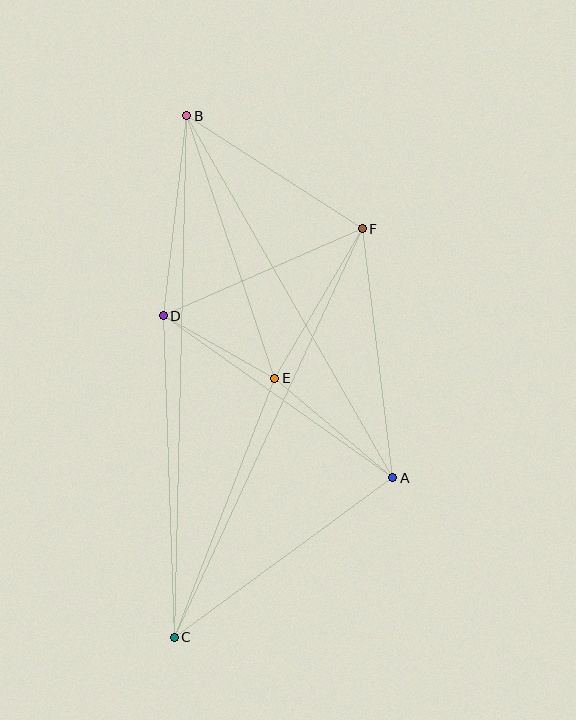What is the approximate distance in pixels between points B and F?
The distance between B and F is approximately 209 pixels.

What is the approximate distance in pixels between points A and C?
The distance between A and C is approximately 271 pixels.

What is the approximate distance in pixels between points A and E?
The distance between A and E is approximately 154 pixels.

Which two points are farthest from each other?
Points B and C are farthest from each other.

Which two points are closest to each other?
Points D and E are closest to each other.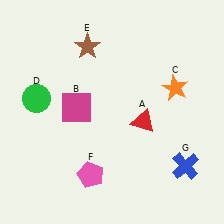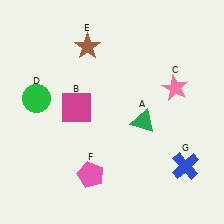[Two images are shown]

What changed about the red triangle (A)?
In Image 1, A is red. In Image 2, it changed to green.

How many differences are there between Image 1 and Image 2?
There are 2 differences between the two images.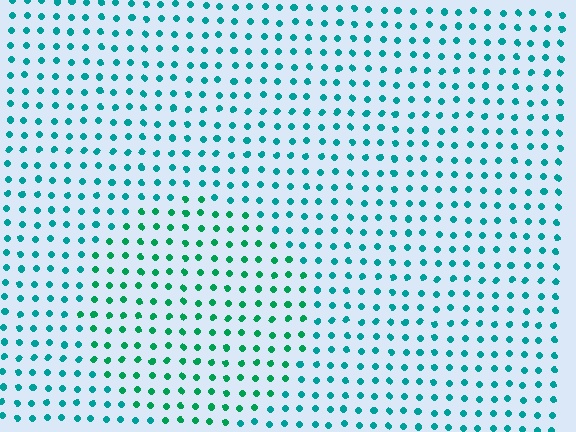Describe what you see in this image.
The image is filled with small teal elements in a uniform arrangement. A circle-shaped region is visible where the elements are tinted to a slightly different hue, forming a subtle color boundary.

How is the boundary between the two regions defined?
The boundary is defined purely by a slight shift in hue (about 28 degrees). Spacing, size, and orientation are identical on both sides.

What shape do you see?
I see a circle.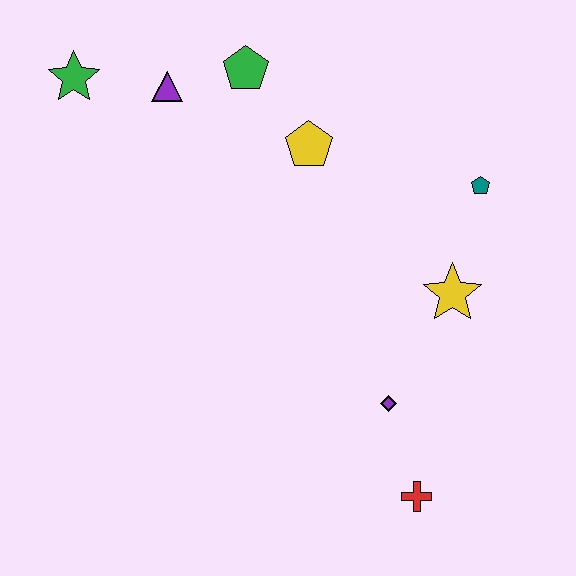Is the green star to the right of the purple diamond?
No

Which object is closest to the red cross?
The purple diamond is closest to the red cross.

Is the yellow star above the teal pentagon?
No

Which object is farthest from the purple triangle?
The red cross is farthest from the purple triangle.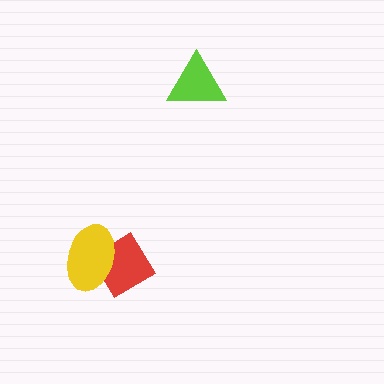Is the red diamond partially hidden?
Yes, it is partially covered by another shape.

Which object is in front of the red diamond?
The yellow ellipse is in front of the red diamond.